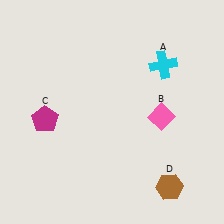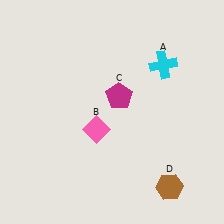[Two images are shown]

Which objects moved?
The objects that moved are: the pink diamond (B), the magenta pentagon (C).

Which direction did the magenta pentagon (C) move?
The magenta pentagon (C) moved right.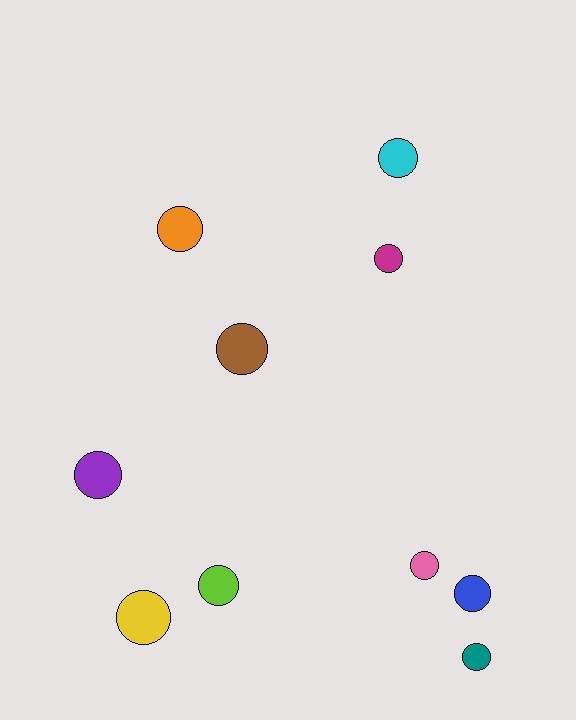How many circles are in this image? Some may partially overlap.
There are 10 circles.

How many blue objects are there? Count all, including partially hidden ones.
There is 1 blue object.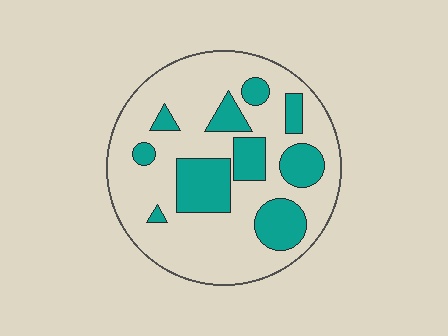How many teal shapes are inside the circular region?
10.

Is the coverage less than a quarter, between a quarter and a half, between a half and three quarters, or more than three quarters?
Between a quarter and a half.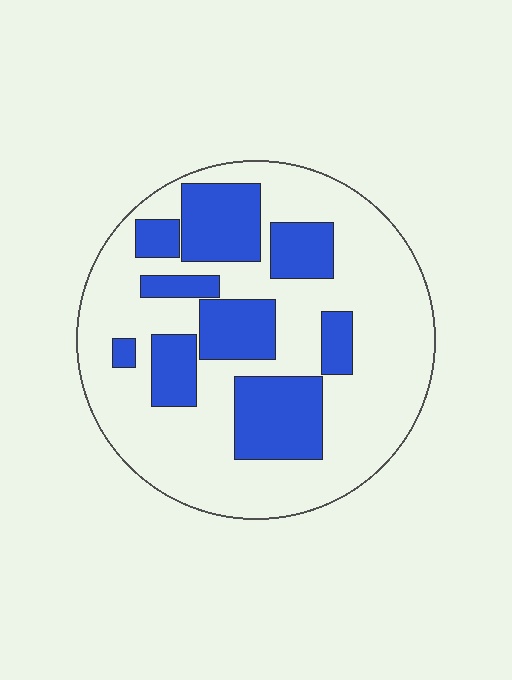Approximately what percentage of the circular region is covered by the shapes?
Approximately 30%.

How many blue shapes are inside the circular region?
9.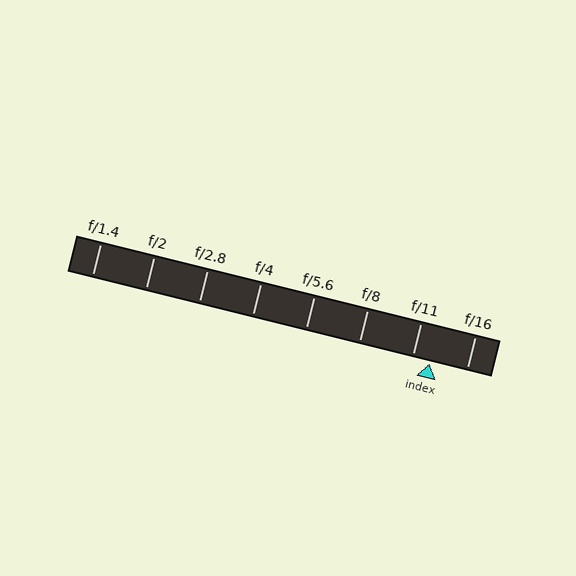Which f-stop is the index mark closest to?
The index mark is closest to f/11.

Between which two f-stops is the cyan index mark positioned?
The index mark is between f/11 and f/16.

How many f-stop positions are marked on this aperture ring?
There are 8 f-stop positions marked.